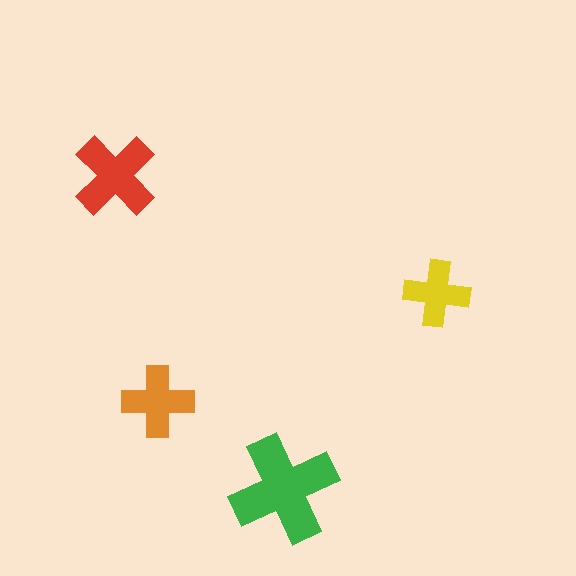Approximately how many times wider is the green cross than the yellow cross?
About 1.5 times wider.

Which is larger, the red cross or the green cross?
The green one.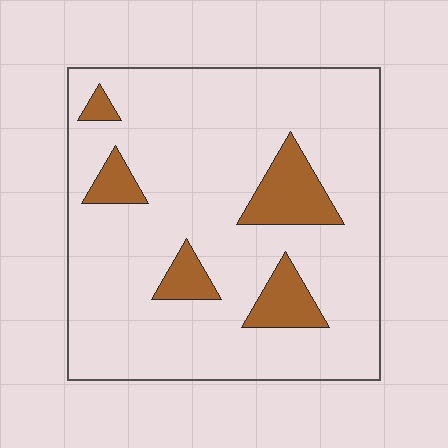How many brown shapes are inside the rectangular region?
5.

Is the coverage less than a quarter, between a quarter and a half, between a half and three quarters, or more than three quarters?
Less than a quarter.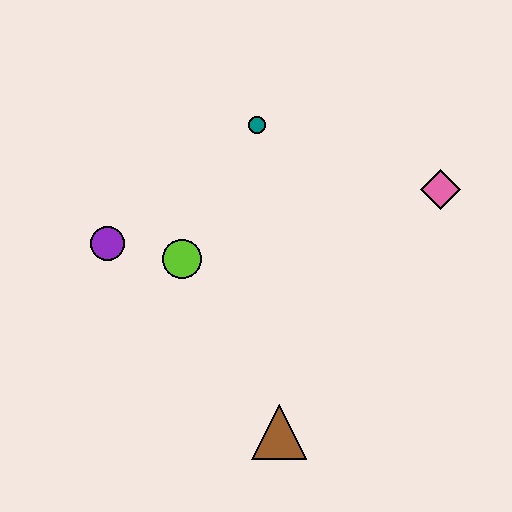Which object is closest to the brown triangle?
The lime circle is closest to the brown triangle.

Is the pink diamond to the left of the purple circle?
No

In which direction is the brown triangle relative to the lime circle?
The brown triangle is below the lime circle.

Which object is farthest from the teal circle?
The brown triangle is farthest from the teal circle.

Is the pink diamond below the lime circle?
No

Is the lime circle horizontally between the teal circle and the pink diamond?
No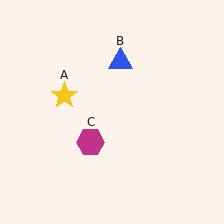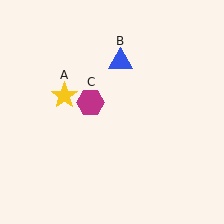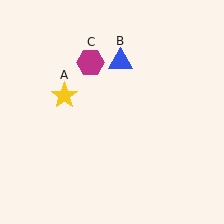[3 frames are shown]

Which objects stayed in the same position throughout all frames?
Yellow star (object A) and blue triangle (object B) remained stationary.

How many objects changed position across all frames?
1 object changed position: magenta hexagon (object C).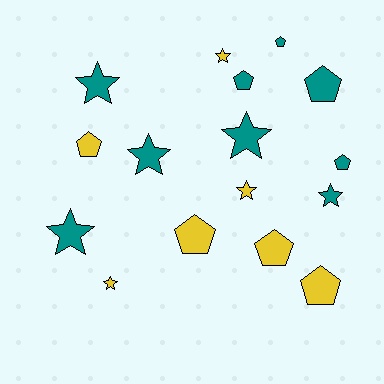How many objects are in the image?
There are 16 objects.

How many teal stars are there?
There are 5 teal stars.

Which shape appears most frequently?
Pentagon, with 8 objects.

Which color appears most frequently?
Teal, with 9 objects.